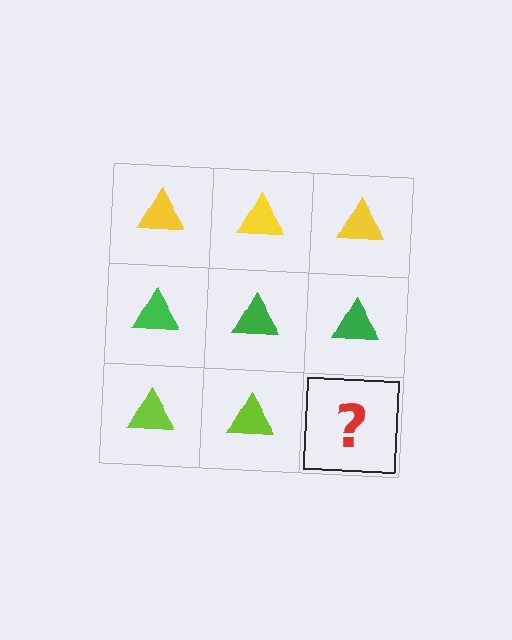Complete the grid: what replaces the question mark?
The question mark should be replaced with a lime triangle.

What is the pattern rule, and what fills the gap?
The rule is that each row has a consistent color. The gap should be filled with a lime triangle.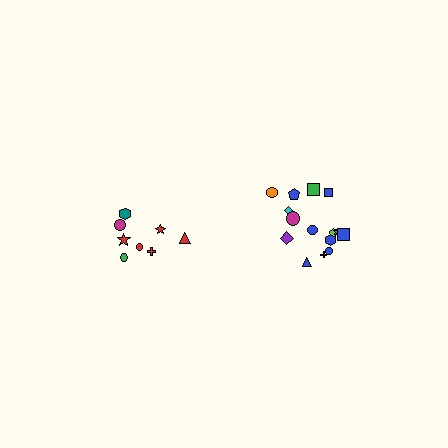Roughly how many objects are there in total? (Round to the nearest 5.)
Roughly 25 objects in total.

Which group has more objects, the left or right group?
The right group.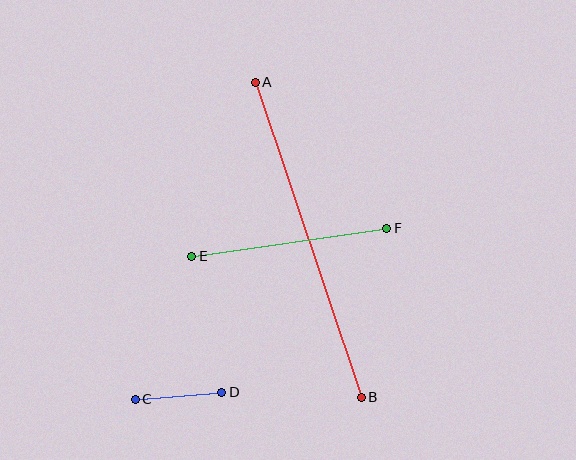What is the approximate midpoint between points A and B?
The midpoint is at approximately (308, 240) pixels.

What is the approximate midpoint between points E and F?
The midpoint is at approximately (289, 242) pixels.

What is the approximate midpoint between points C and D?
The midpoint is at approximately (178, 396) pixels.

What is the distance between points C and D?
The distance is approximately 87 pixels.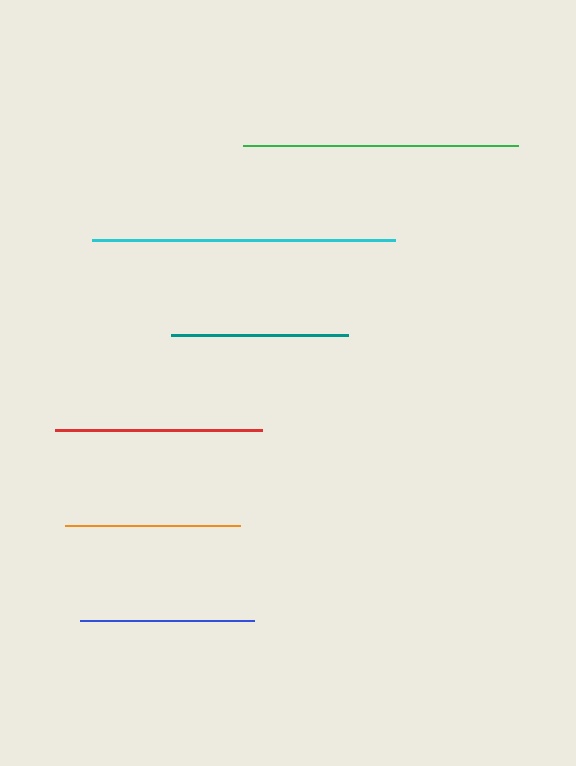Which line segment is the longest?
The cyan line is the longest at approximately 302 pixels.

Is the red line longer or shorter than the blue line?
The red line is longer than the blue line.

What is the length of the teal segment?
The teal segment is approximately 177 pixels long.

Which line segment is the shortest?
The blue line is the shortest at approximately 175 pixels.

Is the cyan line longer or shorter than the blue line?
The cyan line is longer than the blue line.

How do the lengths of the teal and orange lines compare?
The teal and orange lines are approximately the same length.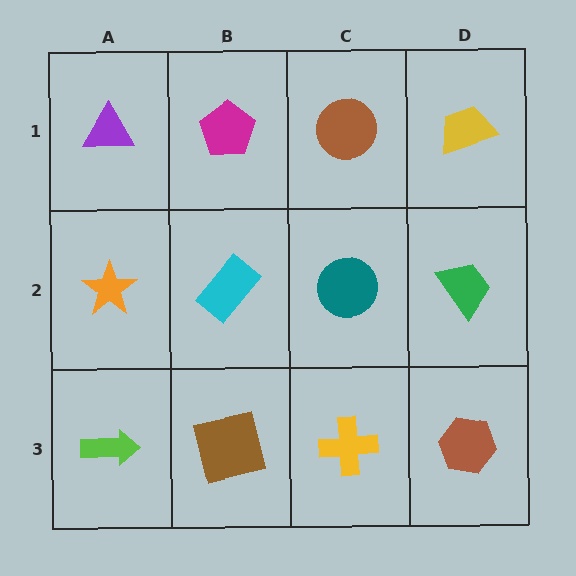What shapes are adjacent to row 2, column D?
A yellow trapezoid (row 1, column D), a brown hexagon (row 3, column D), a teal circle (row 2, column C).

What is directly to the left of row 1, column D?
A brown circle.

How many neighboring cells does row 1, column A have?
2.